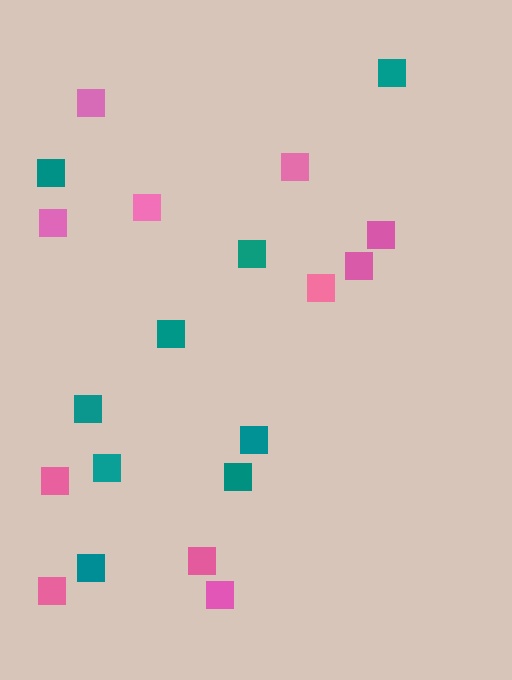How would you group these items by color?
There are 2 groups: one group of pink squares (11) and one group of teal squares (9).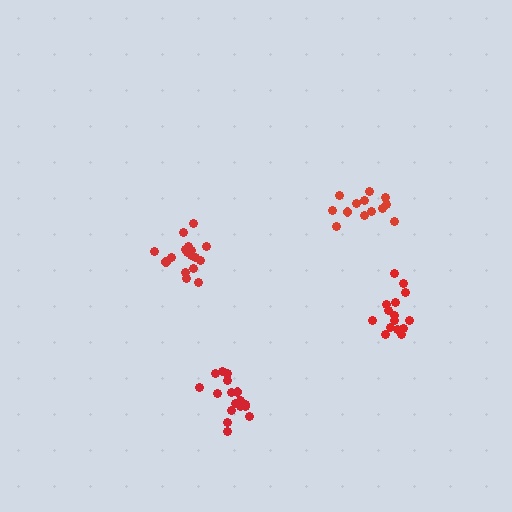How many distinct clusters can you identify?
There are 4 distinct clusters.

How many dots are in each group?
Group 1: 13 dots, Group 2: 15 dots, Group 3: 17 dots, Group 4: 17 dots (62 total).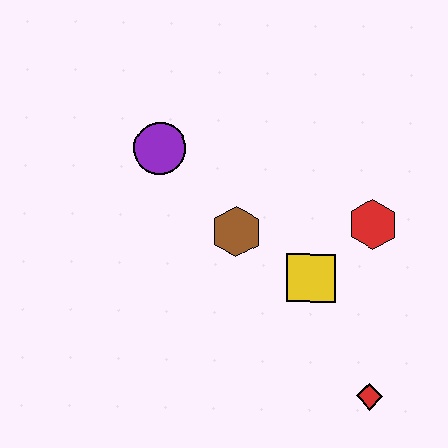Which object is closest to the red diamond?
The yellow square is closest to the red diamond.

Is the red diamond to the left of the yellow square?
No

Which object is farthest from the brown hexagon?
The red diamond is farthest from the brown hexagon.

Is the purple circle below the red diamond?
No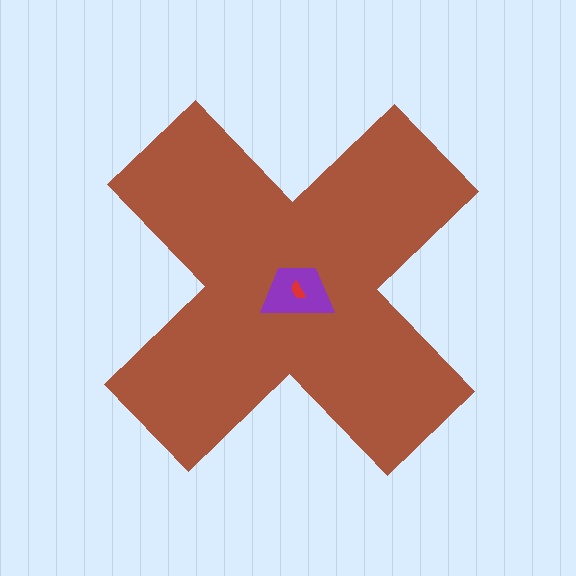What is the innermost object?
The red semicircle.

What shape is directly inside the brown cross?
The purple trapezoid.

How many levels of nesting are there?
3.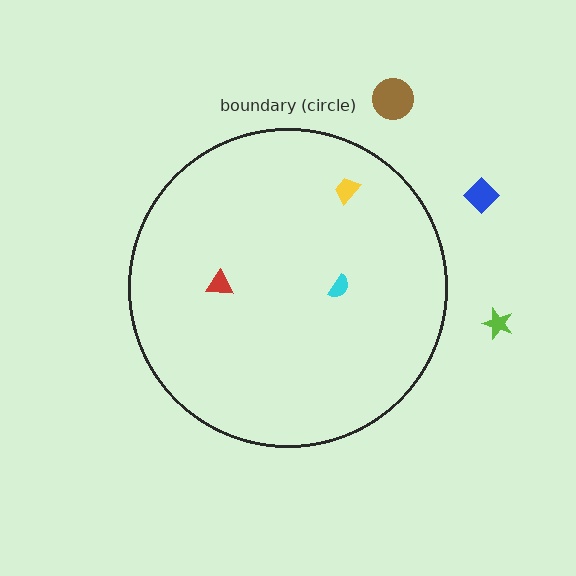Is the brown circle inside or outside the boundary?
Outside.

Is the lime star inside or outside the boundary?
Outside.